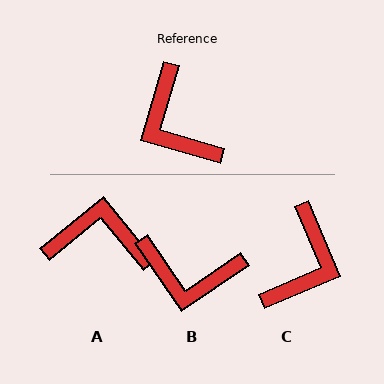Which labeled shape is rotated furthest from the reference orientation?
C, about 129 degrees away.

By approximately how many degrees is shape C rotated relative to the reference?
Approximately 129 degrees counter-clockwise.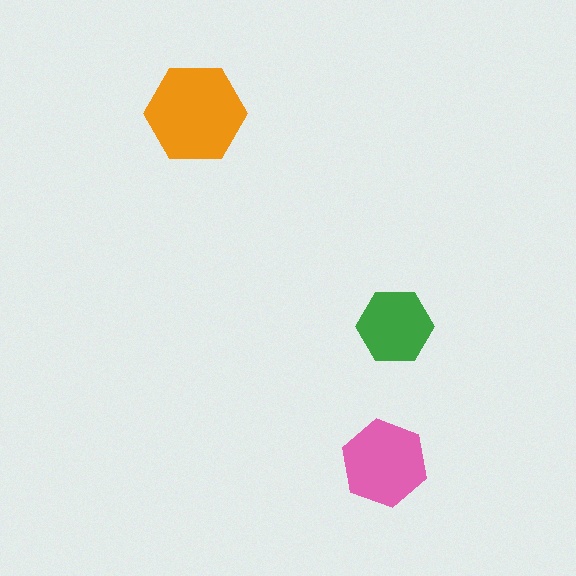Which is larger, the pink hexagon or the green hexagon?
The pink one.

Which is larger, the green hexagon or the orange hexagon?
The orange one.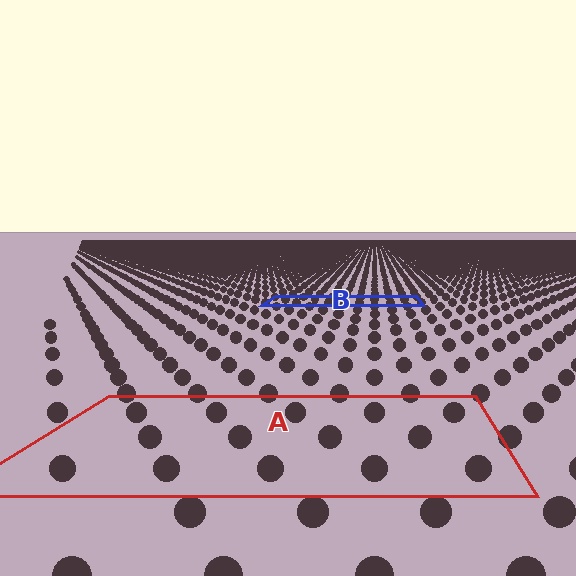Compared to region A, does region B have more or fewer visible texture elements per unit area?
Region B has more texture elements per unit area — they are packed more densely because it is farther away.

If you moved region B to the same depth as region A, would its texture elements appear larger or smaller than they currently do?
They would appear larger. At a closer depth, the same texture elements are projected at a bigger on-screen size.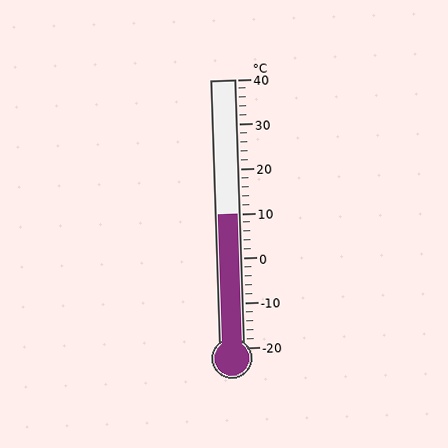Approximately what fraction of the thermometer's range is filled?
The thermometer is filled to approximately 50% of its range.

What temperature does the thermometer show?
The thermometer shows approximately 10°C.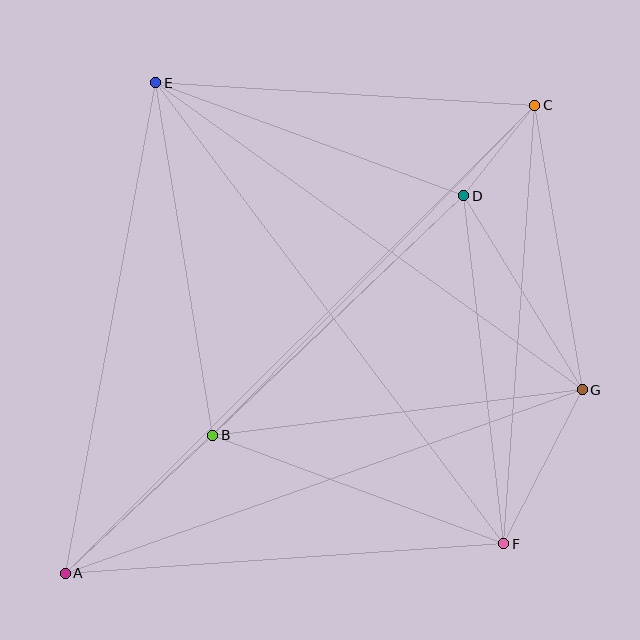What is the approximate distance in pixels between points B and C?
The distance between B and C is approximately 461 pixels.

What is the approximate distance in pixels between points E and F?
The distance between E and F is approximately 578 pixels.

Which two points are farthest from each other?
Points A and C are farthest from each other.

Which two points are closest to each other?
Points C and D are closest to each other.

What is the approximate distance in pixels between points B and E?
The distance between B and E is approximately 357 pixels.